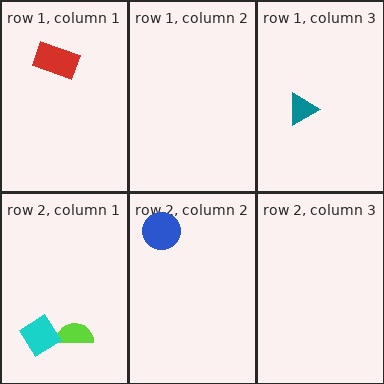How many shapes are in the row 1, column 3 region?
1.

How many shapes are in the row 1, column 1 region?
1.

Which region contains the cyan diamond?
The row 2, column 1 region.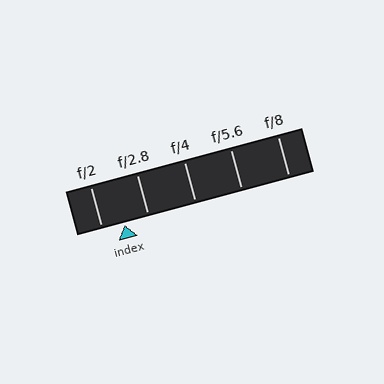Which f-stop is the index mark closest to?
The index mark is closest to f/2.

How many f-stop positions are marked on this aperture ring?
There are 5 f-stop positions marked.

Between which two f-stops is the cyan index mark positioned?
The index mark is between f/2 and f/2.8.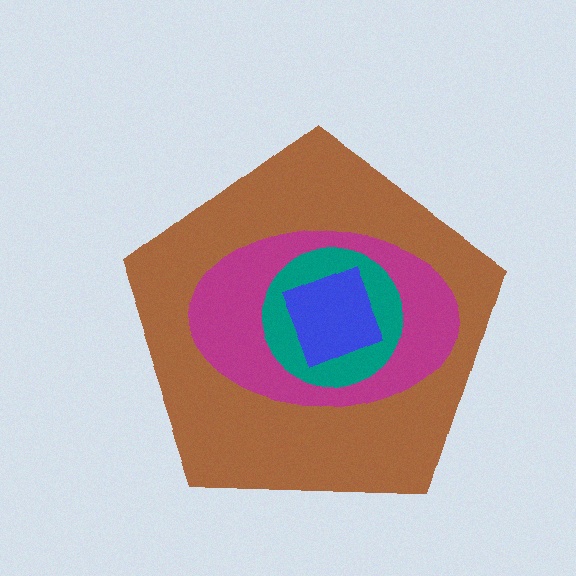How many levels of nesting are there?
4.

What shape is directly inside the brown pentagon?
The magenta ellipse.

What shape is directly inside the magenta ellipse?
The teal circle.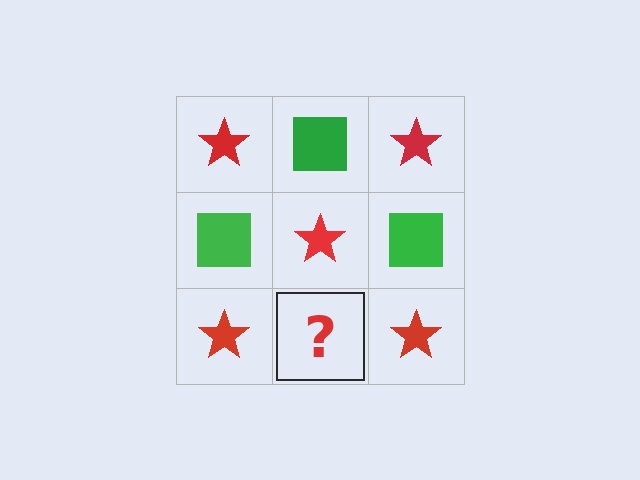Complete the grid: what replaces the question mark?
The question mark should be replaced with a green square.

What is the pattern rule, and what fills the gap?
The rule is that it alternates red star and green square in a checkerboard pattern. The gap should be filled with a green square.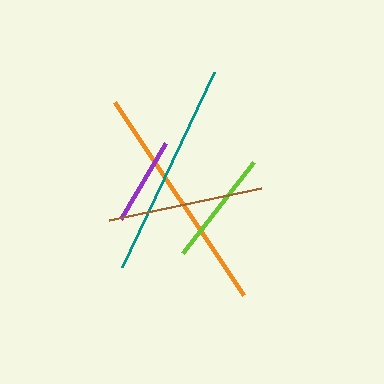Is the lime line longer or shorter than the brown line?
The brown line is longer than the lime line.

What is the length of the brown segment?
The brown segment is approximately 155 pixels long.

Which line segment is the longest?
The orange line is the longest at approximately 232 pixels.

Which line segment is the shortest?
The purple line is the shortest at approximately 88 pixels.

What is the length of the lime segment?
The lime segment is approximately 115 pixels long.